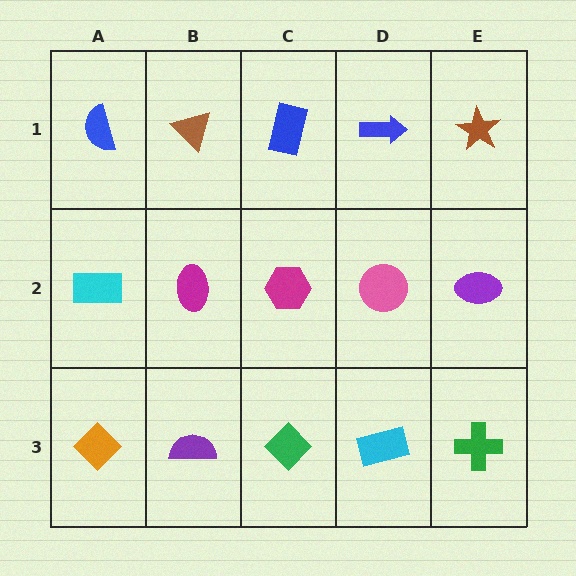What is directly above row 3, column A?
A cyan rectangle.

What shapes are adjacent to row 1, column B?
A magenta ellipse (row 2, column B), a blue semicircle (row 1, column A), a blue rectangle (row 1, column C).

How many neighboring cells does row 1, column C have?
3.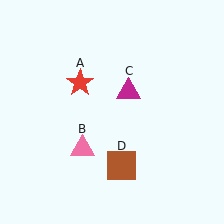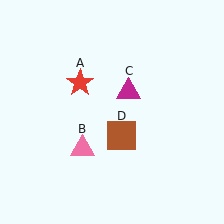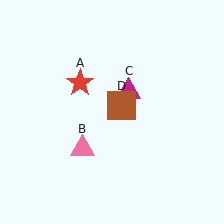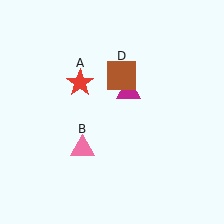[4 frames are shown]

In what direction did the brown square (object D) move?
The brown square (object D) moved up.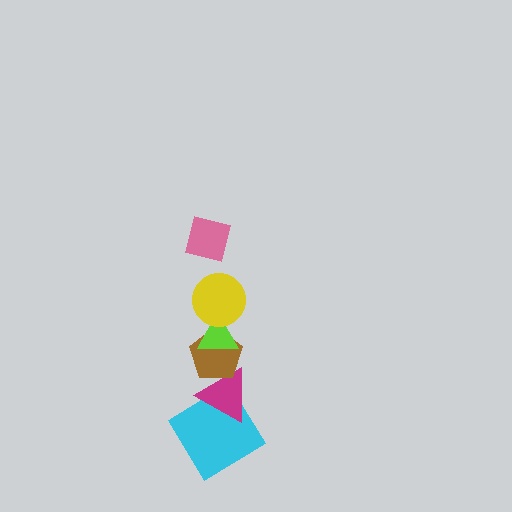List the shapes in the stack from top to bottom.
From top to bottom: the pink square, the yellow circle, the lime triangle, the brown pentagon, the magenta triangle, the cyan diamond.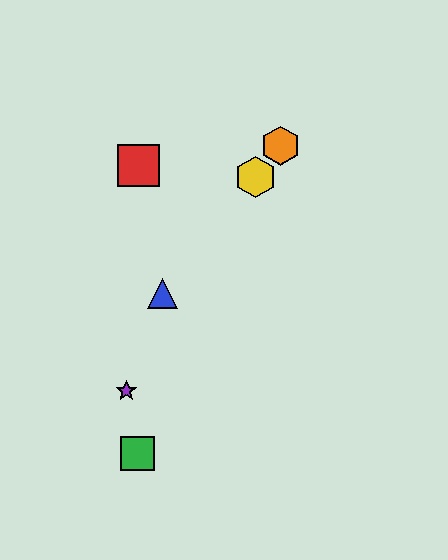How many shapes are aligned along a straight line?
3 shapes (the blue triangle, the yellow hexagon, the orange hexagon) are aligned along a straight line.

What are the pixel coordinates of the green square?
The green square is at (137, 453).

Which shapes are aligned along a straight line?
The blue triangle, the yellow hexagon, the orange hexagon are aligned along a straight line.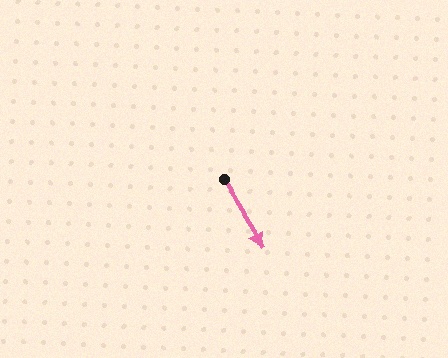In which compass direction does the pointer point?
Southeast.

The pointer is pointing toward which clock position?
Roughly 5 o'clock.